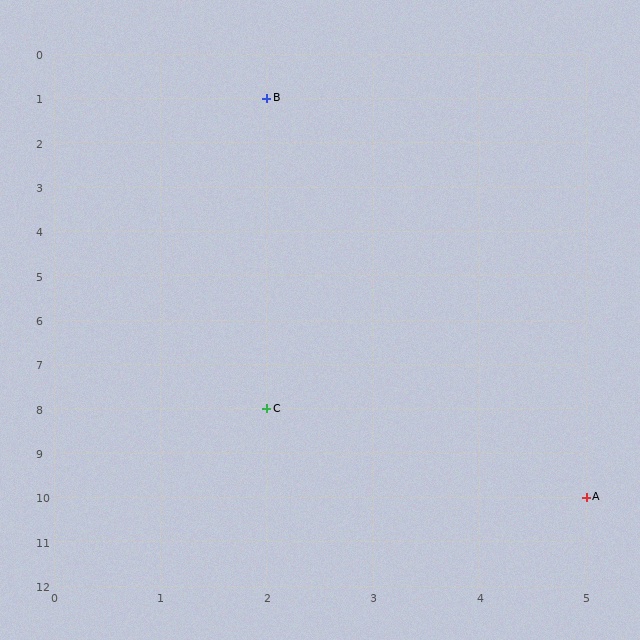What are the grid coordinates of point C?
Point C is at grid coordinates (2, 8).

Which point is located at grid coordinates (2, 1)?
Point B is at (2, 1).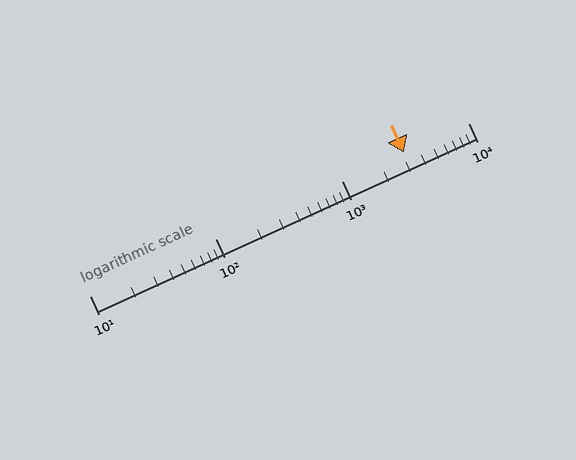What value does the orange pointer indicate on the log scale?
The pointer indicates approximately 3100.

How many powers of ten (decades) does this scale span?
The scale spans 3 decades, from 10 to 10000.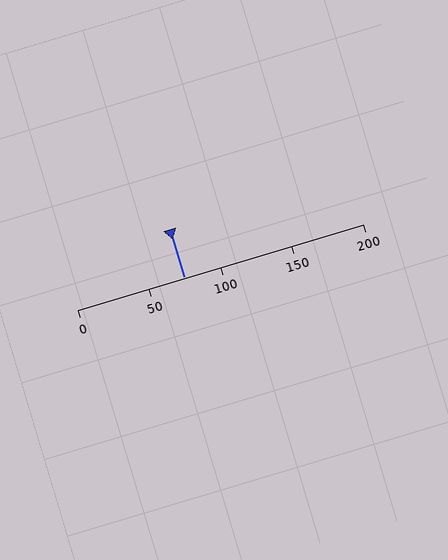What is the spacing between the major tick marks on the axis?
The major ticks are spaced 50 apart.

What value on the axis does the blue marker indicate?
The marker indicates approximately 75.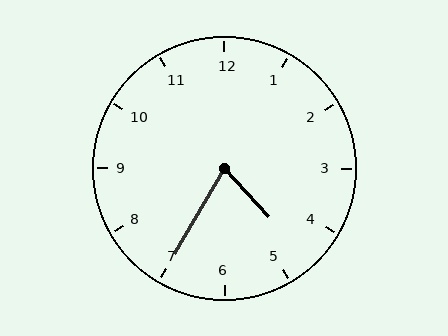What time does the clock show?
4:35.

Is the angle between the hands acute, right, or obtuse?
It is acute.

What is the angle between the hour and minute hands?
Approximately 72 degrees.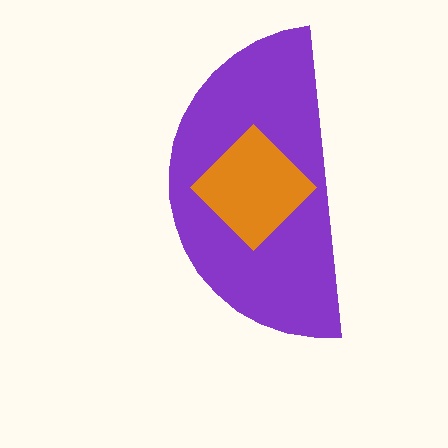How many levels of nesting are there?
2.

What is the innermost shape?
The orange diamond.